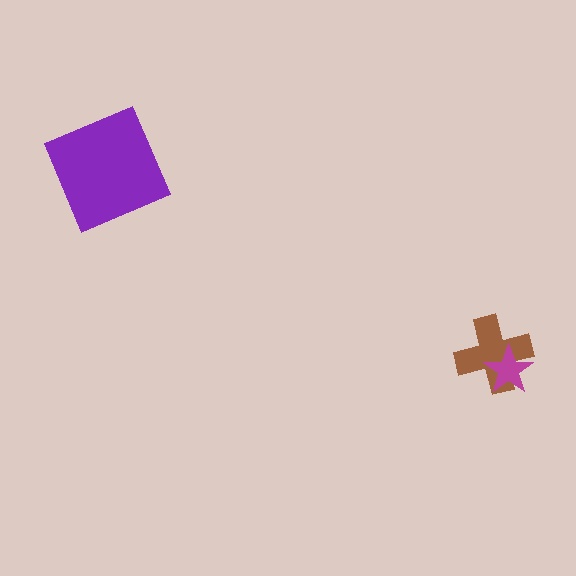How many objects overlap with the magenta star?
1 object overlaps with the magenta star.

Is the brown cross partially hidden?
Yes, it is partially covered by another shape.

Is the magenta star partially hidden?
No, no other shape covers it.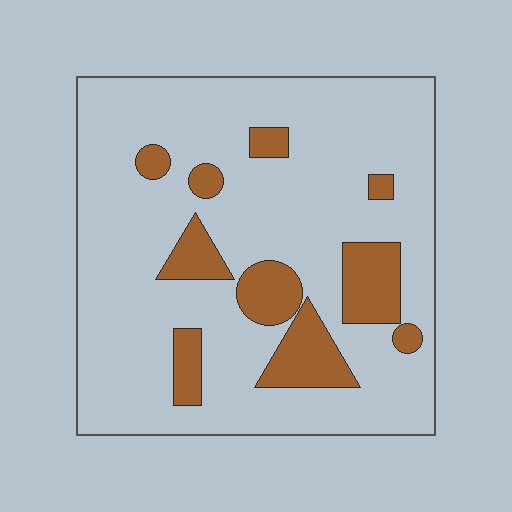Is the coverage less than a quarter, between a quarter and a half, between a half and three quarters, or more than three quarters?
Less than a quarter.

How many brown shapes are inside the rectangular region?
10.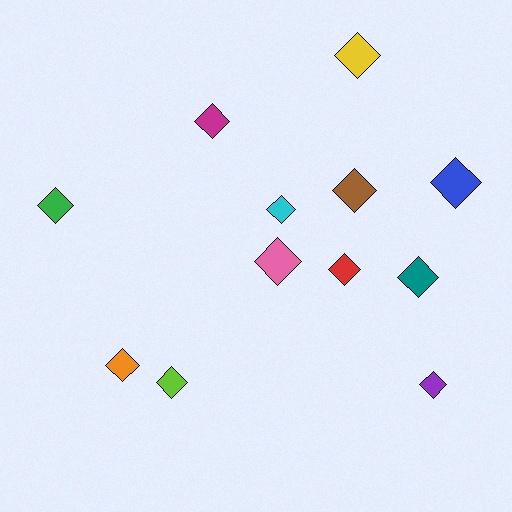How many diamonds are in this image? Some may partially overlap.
There are 12 diamonds.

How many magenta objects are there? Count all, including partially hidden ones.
There is 1 magenta object.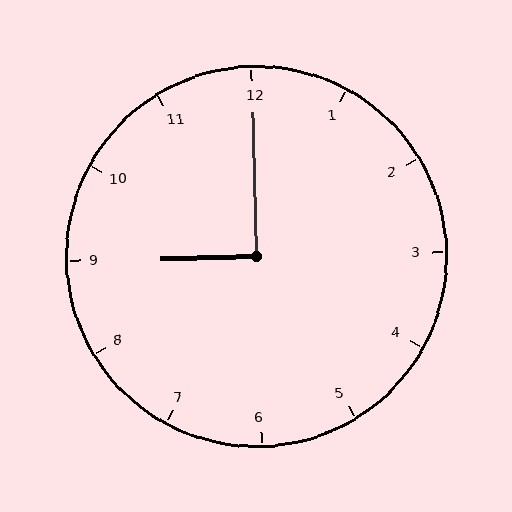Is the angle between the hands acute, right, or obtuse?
It is right.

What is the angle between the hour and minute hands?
Approximately 90 degrees.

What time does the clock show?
9:00.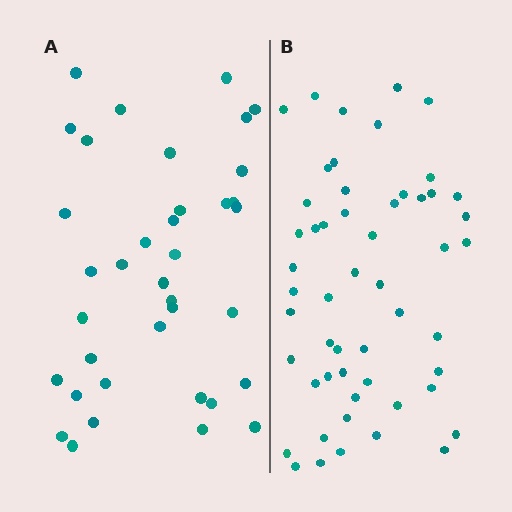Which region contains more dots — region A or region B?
Region B (the right region) has more dots.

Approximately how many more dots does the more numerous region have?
Region B has approximately 15 more dots than region A.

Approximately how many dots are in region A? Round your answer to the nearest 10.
About 40 dots. (The exact count is 37, which rounds to 40.)